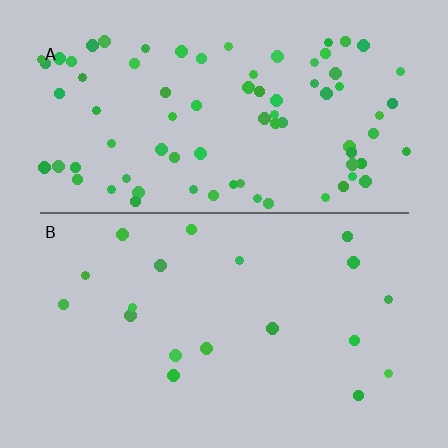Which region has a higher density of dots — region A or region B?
A (the top).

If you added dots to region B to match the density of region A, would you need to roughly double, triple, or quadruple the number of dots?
Approximately quadruple.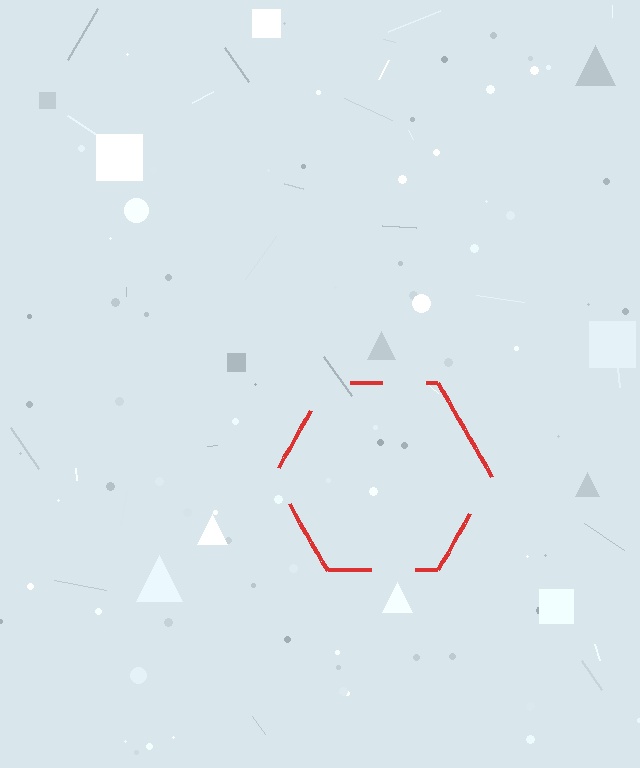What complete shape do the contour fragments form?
The contour fragments form a hexagon.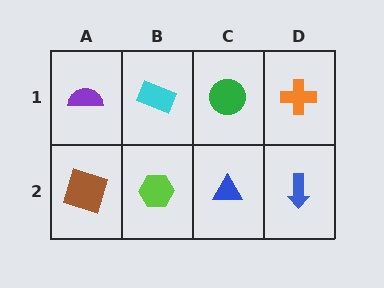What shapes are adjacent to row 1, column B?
A lime hexagon (row 2, column B), a purple semicircle (row 1, column A), a green circle (row 1, column C).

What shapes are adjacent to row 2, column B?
A cyan rectangle (row 1, column B), a brown square (row 2, column A), a blue triangle (row 2, column C).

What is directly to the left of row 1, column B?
A purple semicircle.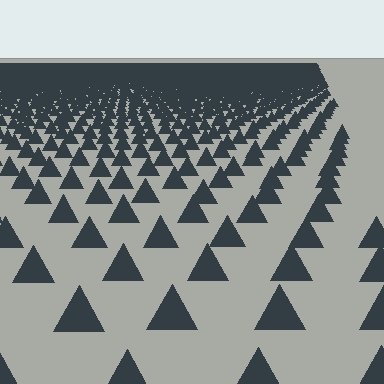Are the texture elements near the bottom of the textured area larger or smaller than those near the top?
Larger. Near the bottom, elements are closer to the viewer and appear at a bigger on-screen size.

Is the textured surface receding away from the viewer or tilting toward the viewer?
The surface is receding away from the viewer. Texture elements get smaller and denser toward the top.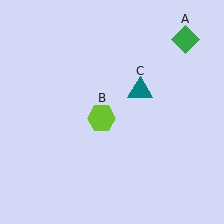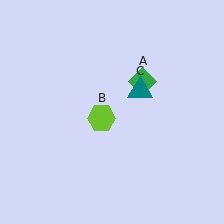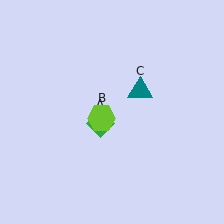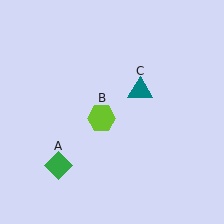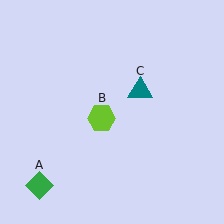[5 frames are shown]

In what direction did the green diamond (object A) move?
The green diamond (object A) moved down and to the left.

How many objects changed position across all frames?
1 object changed position: green diamond (object A).